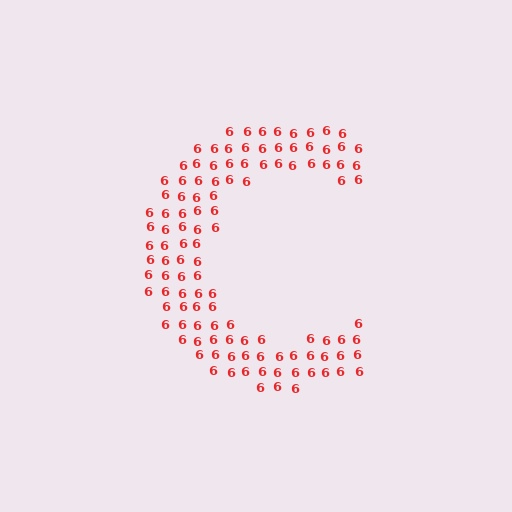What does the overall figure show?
The overall figure shows the letter C.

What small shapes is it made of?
It is made of small digit 6's.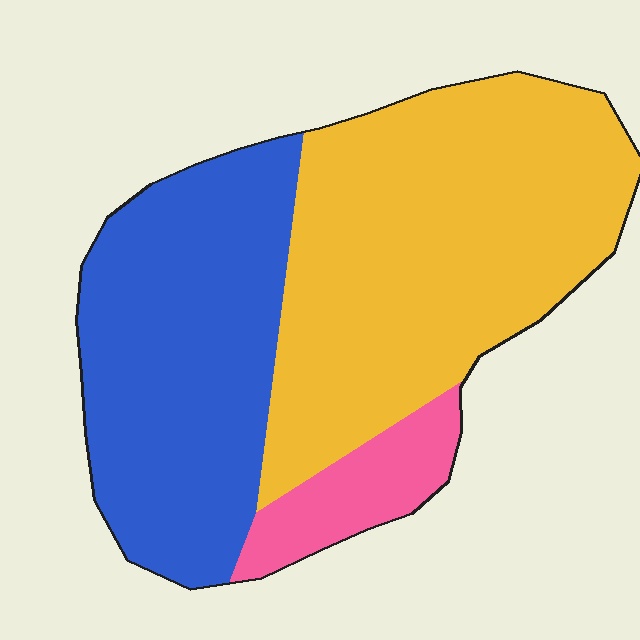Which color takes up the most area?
Yellow, at roughly 50%.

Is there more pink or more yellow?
Yellow.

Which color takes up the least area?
Pink, at roughly 10%.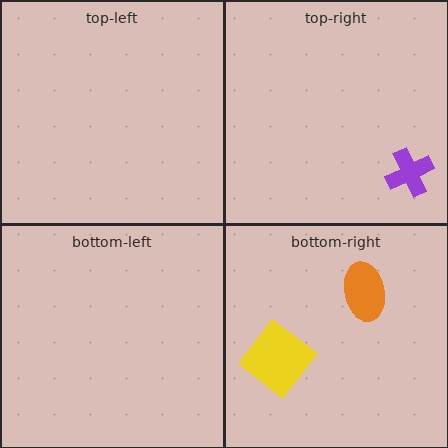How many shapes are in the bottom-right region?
2.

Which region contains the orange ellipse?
The bottom-right region.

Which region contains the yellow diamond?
The bottom-right region.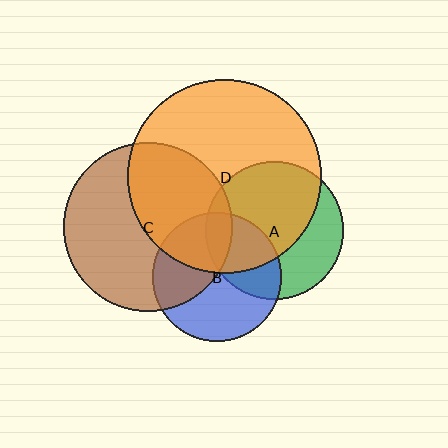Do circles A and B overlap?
Yes.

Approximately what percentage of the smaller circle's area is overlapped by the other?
Approximately 35%.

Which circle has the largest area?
Circle D (orange).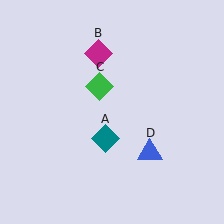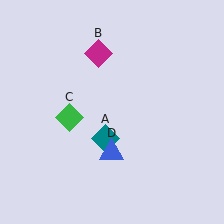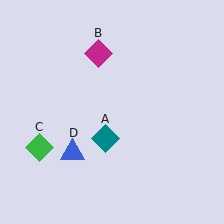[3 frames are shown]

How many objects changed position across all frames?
2 objects changed position: green diamond (object C), blue triangle (object D).